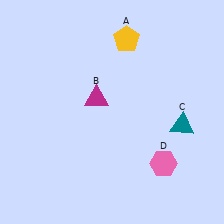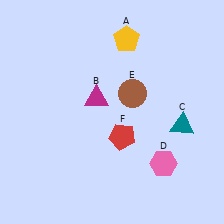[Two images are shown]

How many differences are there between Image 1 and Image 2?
There are 2 differences between the two images.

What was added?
A brown circle (E), a red pentagon (F) were added in Image 2.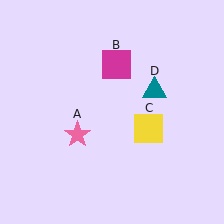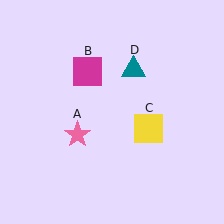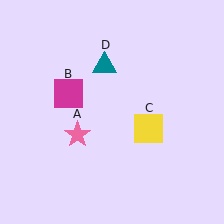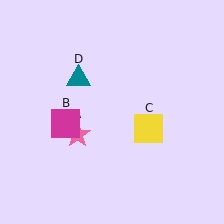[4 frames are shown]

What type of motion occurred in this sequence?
The magenta square (object B), teal triangle (object D) rotated counterclockwise around the center of the scene.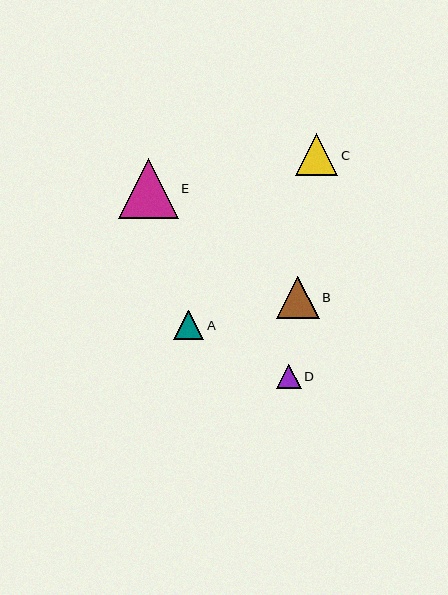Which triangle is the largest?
Triangle E is the largest with a size of approximately 59 pixels.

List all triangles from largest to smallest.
From largest to smallest: E, B, C, A, D.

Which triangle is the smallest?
Triangle D is the smallest with a size of approximately 24 pixels.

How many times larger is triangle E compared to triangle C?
Triangle E is approximately 1.4 times the size of triangle C.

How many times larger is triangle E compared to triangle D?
Triangle E is approximately 2.5 times the size of triangle D.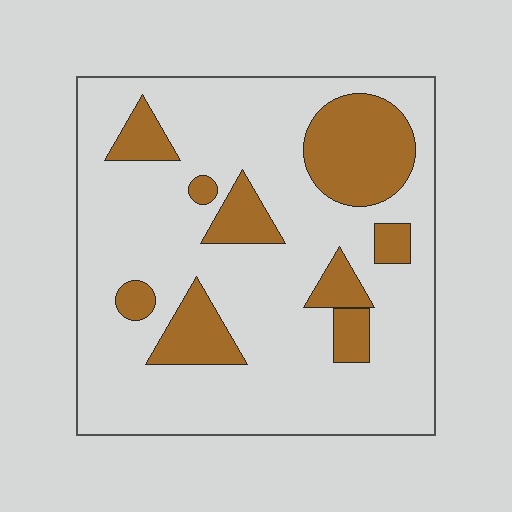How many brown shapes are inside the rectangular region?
9.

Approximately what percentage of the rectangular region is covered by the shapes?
Approximately 20%.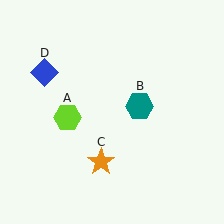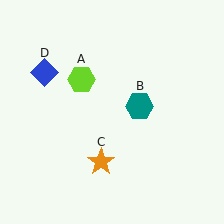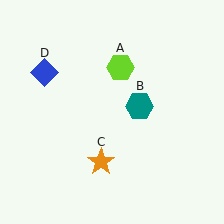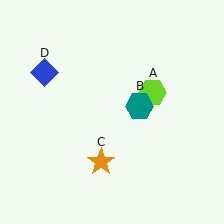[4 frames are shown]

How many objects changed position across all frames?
1 object changed position: lime hexagon (object A).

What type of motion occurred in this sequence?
The lime hexagon (object A) rotated clockwise around the center of the scene.